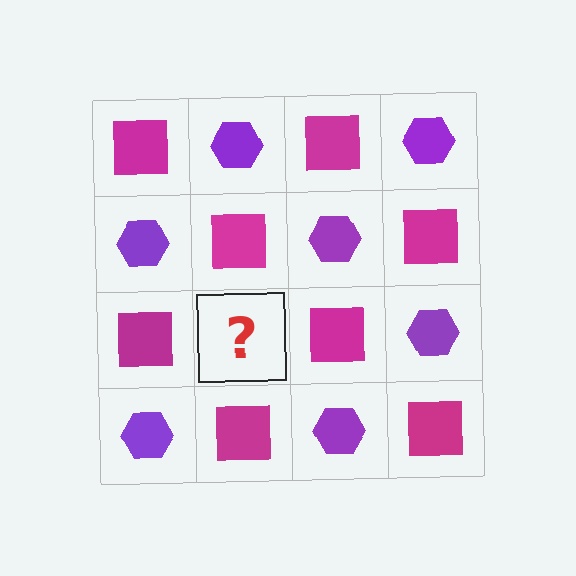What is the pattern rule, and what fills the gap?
The rule is that it alternates magenta square and purple hexagon in a checkerboard pattern. The gap should be filled with a purple hexagon.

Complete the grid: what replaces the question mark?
The question mark should be replaced with a purple hexagon.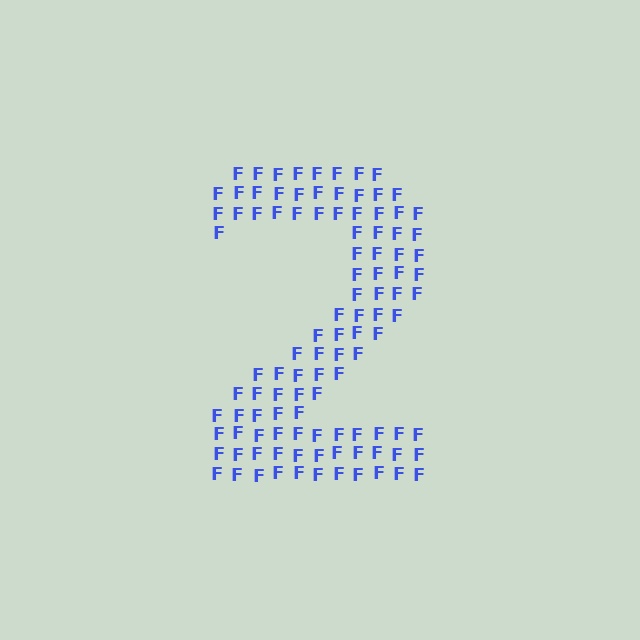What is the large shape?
The large shape is the digit 2.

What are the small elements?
The small elements are letter F's.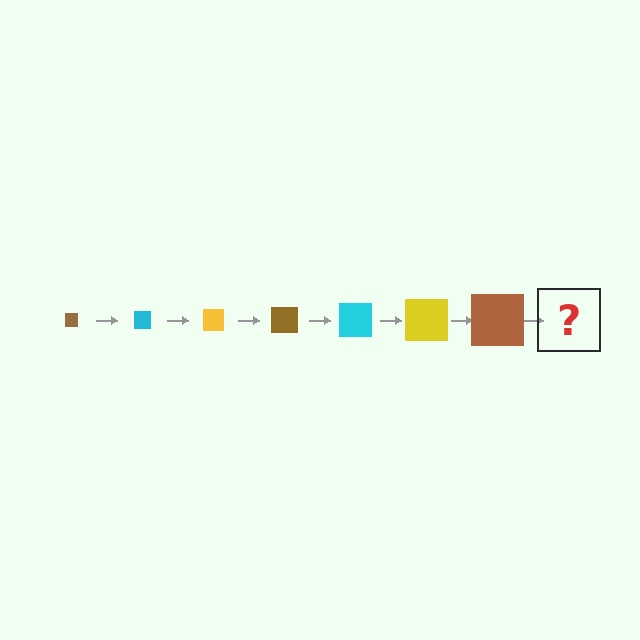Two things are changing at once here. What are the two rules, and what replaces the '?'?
The two rules are that the square grows larger each step and the color cycles through brown, cyan, and yellow. The '?' should be a cyan square, larger than the previous one.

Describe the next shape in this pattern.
It should be a cyan square, larger than the previous one.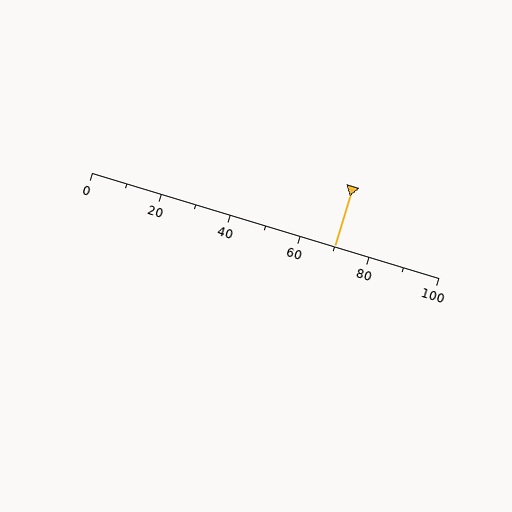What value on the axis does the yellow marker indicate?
The marker indicates approximately 70.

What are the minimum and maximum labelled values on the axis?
The axis runs from 0 to 100.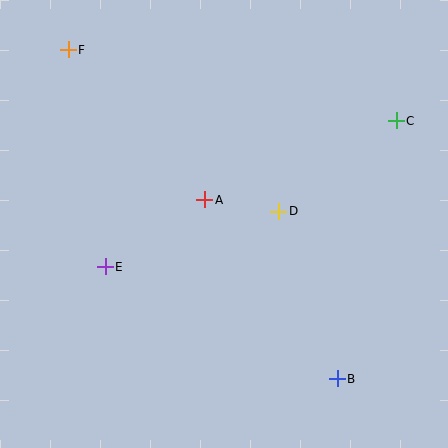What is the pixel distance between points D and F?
The distance between D and F is 265 pixels.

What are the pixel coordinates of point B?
Point B is at (337, 379).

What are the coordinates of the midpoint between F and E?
The midpoint between F and E is at (87, 158).